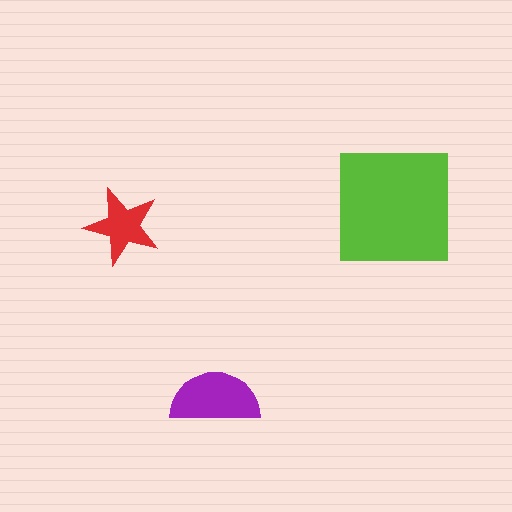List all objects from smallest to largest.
The red star, the purple semicircle, the lime square.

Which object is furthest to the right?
The lime square is rightmost.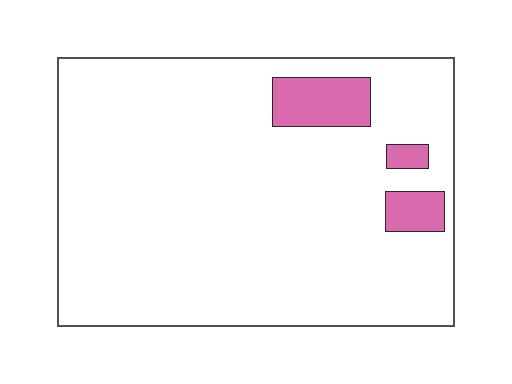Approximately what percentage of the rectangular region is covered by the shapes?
Approximately 10%.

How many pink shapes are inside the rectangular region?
3.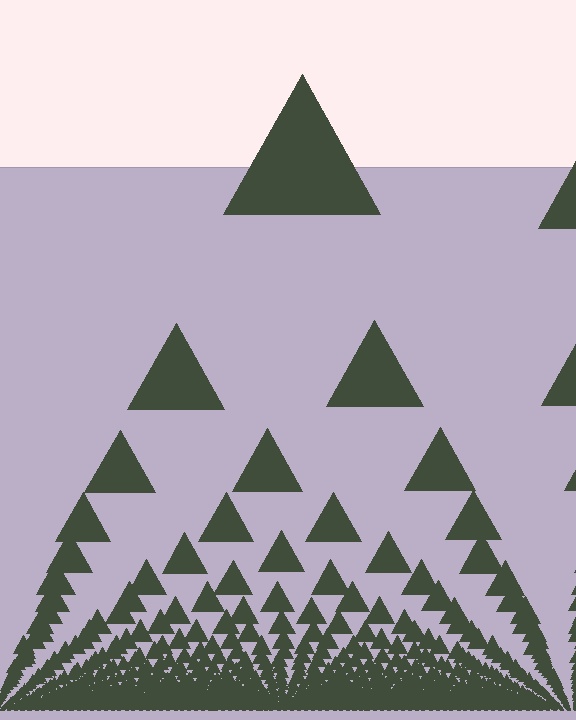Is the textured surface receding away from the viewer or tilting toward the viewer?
The surface appears to tilt toward the viewer. Texture elements get larger and sparser toward the top.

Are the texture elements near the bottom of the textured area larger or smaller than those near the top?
Smaller. The gradient is inverted — elements near the bottom are smaller and denser.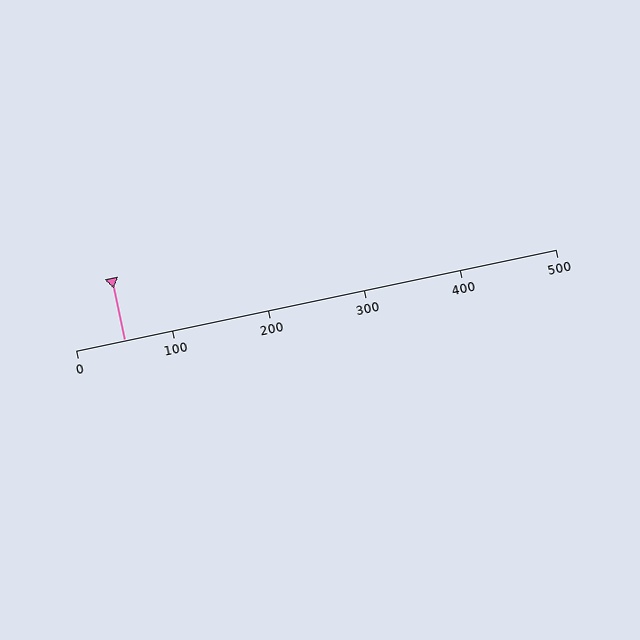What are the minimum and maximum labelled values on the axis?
The axis runs from 0 to 500.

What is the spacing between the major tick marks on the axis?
The major ticks are spaced 100 apart.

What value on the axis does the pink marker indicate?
The marker indicates approximately 50.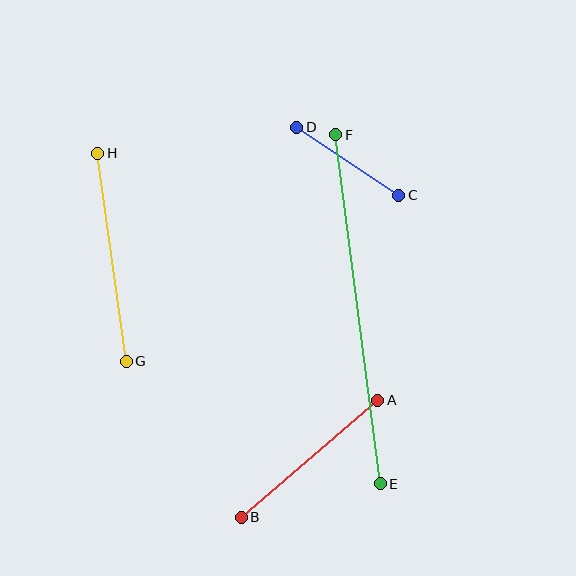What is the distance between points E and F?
The distance is approximately 352 pixels.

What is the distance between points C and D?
The distance is approximately 123 pixels.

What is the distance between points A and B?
The distance is approximately 180 pixels.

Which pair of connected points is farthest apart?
Points E and F are farthest apart.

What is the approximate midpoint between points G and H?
The midpoint is at approximately (112, 257) pixels.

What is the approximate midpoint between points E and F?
The midpoint is at approximately (358, 309) pixels.